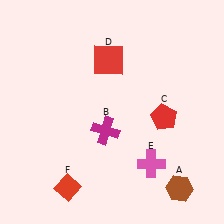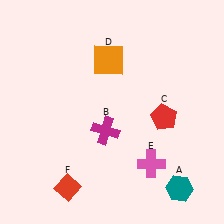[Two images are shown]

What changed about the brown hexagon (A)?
In Image 1, A is brown. In Image 2, it changed to teal.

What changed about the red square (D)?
In Image 1, D is red. In Image 2, it changed to orange.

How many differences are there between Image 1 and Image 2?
There are 2 differences between the two images.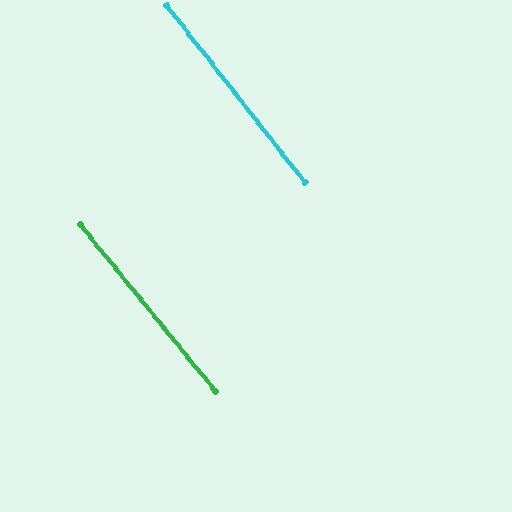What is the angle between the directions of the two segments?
Approximately 1 degree.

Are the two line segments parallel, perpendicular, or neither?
Parallel — their directions differ by only 0.8°.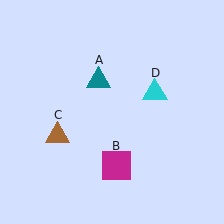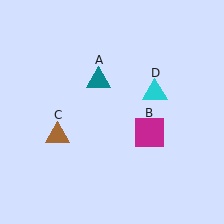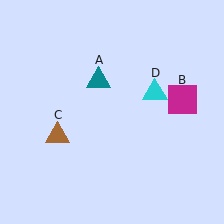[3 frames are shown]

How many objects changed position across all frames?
1 object changed position: magenta square (object B).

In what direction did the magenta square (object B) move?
The magenta square (object B) moved up and to the right.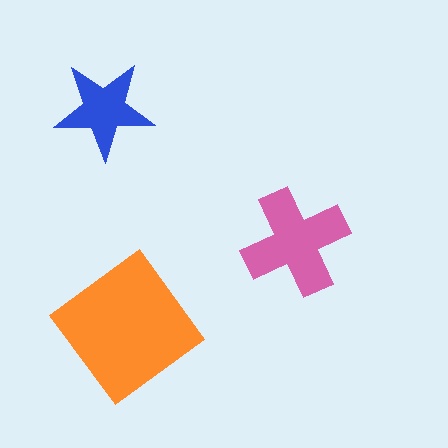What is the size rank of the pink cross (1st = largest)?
2nd.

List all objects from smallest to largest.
The blue star, the pink cross, the orange diamond.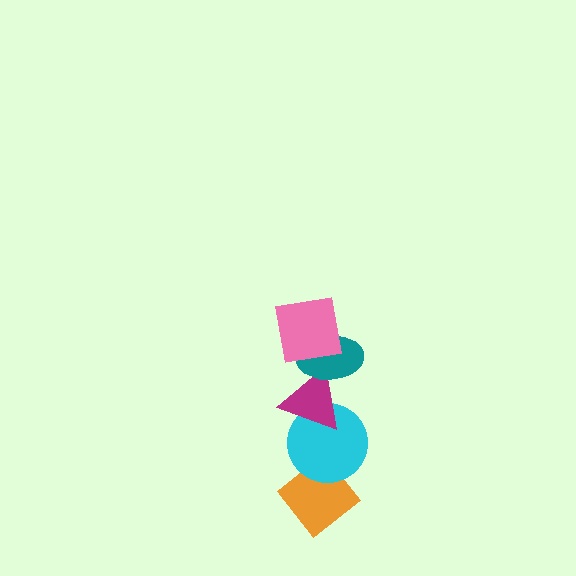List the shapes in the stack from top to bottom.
From top to bottom: the pink square, the teal ellipse, the magenta triangle, the cyan circle, the orange diamond.